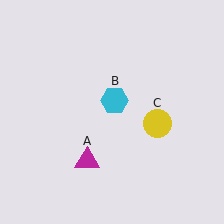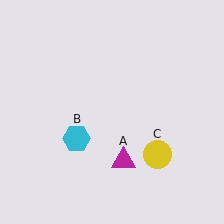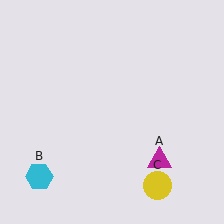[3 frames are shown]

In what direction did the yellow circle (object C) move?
The yellow circle (object C) moved down.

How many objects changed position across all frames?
3 objects changed position: magenta triangle (object A), cyan hexagon (object B), yellow circle (object C).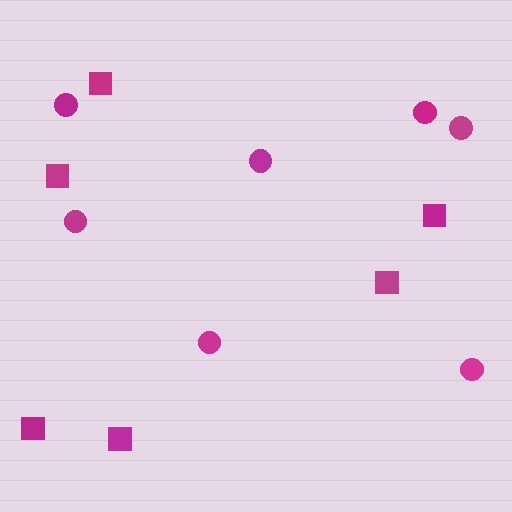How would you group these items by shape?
There are 2 groups: one group of circles (7) and one group of squares (6).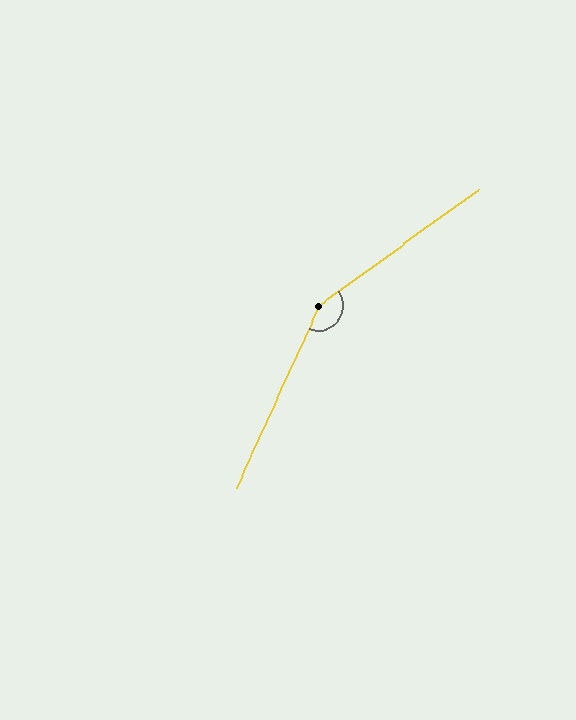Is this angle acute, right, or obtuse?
It is obtuse.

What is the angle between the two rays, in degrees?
Approximately 150 degrees.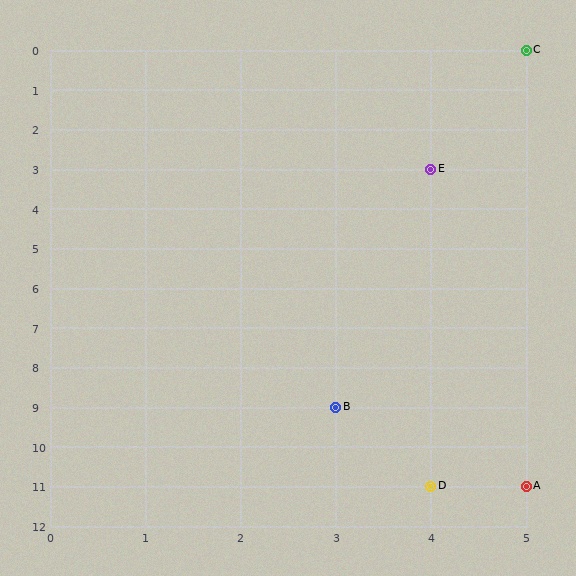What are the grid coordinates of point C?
Point C is at grid coordinates (5, 0).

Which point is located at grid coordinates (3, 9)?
Point B is at (3, 9).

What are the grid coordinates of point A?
Point A is at grid coordinates (5, 11).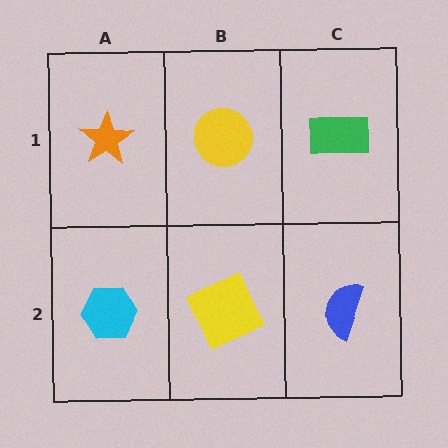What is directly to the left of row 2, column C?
A yellow square.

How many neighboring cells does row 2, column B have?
3.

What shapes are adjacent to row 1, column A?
A cyan hexagon (row 2, column A), a yellow circle (row 1, column B).